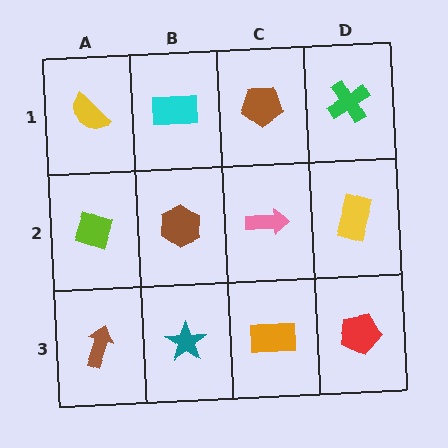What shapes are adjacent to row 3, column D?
A yellow rectangle (row 2, column D), an orange rectangle (row 3, column C).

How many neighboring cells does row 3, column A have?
2.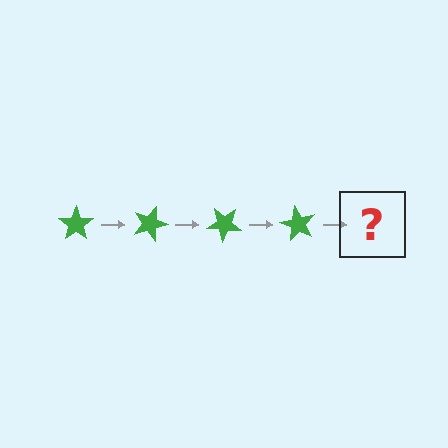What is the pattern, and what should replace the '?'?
The pattern is that the star rotates 20 degrees each step. The '?' should be a green star rotated 80 degrees.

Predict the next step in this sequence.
The next step is a green star rotated 80 degrees.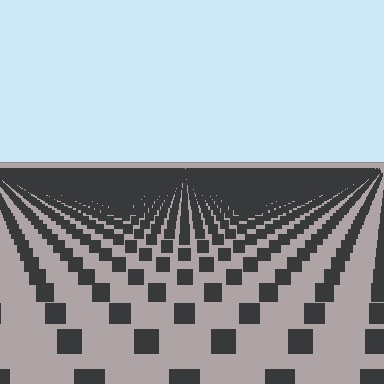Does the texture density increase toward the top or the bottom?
Density increases toward the top.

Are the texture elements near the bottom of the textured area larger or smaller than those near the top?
Larger. Near the bottom, elements are closer to the viewer and appear at a bigger on-screen size.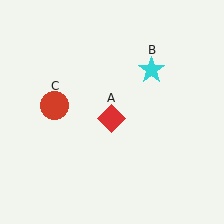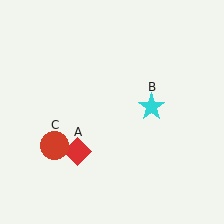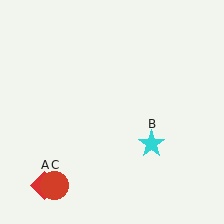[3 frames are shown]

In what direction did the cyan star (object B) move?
The cyan star (object B) moved down.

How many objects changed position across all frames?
3 objects changed position: red diamond (object A), cyan star (object B), red circle (object C).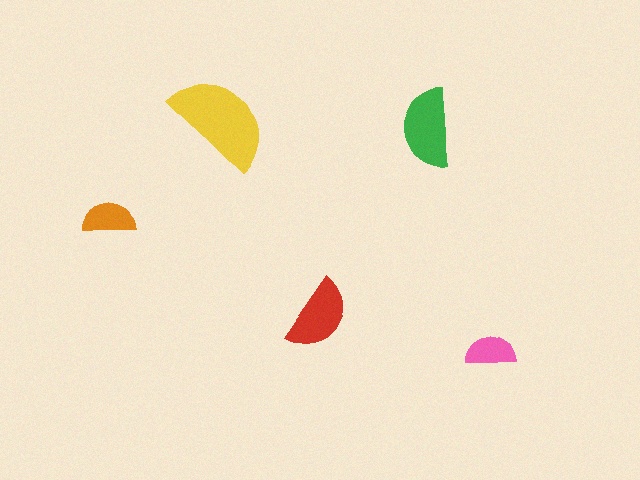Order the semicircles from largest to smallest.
the yellow one, the green one, the red one, the orange one, the pink one.